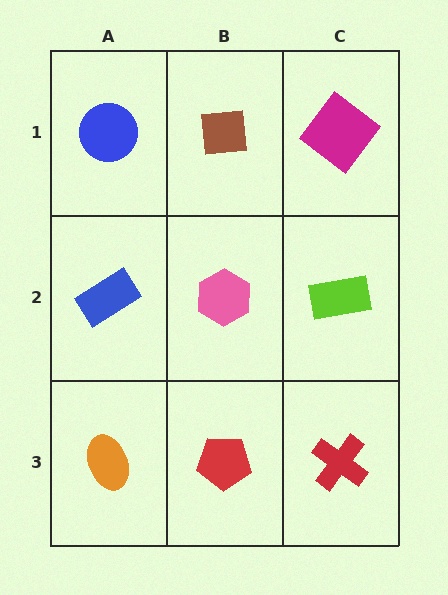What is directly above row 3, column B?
A pink hexagon.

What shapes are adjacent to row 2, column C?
A magenta diamond (row 1, column C), a red cross (row 3, column C), a pink hexagon (row 2, column B).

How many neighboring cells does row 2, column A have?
3.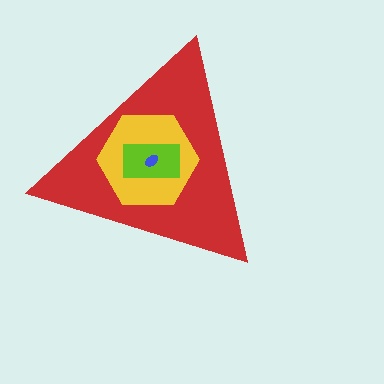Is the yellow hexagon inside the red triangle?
Yes.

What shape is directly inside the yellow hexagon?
The lime rectangle.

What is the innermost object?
The blue ellipse.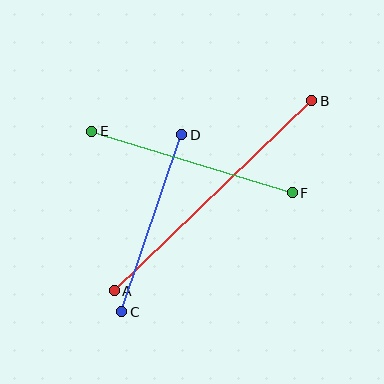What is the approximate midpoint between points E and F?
The midpoint is at approximately (192, 162) pixels.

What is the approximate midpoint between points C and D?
The midpoint is at approximately (152, 223) pixels.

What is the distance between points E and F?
The distance is approximately 210 pixels.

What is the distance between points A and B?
The distance is approximately 274 pixels.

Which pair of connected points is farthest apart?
Points A and B are farthest apart.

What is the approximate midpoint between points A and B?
The midpoint is at approximately (213, 196) pixels.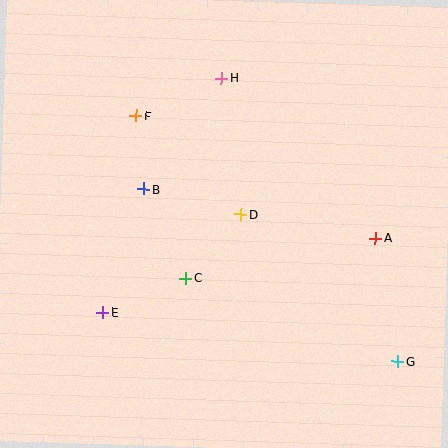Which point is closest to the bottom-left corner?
Point E is closest to the bottom-left corner.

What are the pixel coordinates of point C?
Point C is at (186, 278).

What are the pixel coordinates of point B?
Point B is at (144, 189).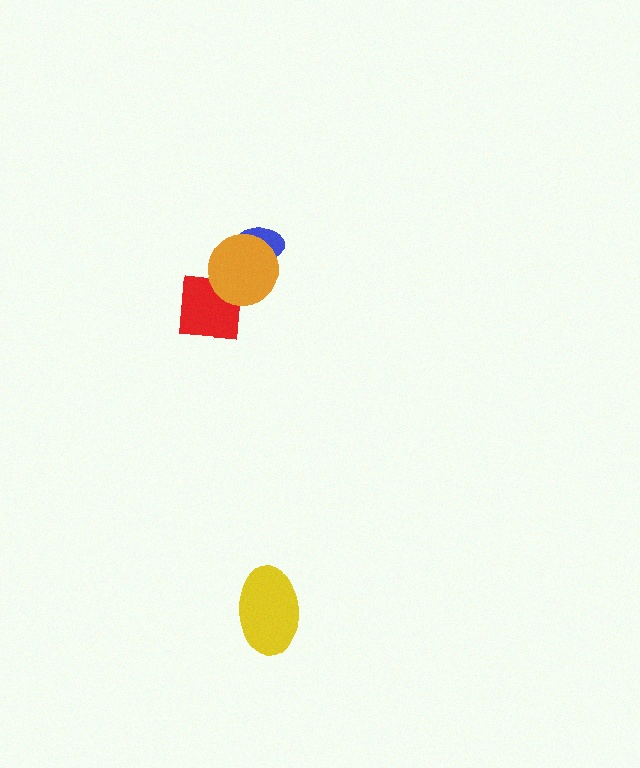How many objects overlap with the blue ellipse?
1 object overlaps with the blue ellipse.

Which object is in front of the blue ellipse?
The orange circle is in front of the blue ellipse.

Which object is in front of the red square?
The orange circle is in front of the red square.